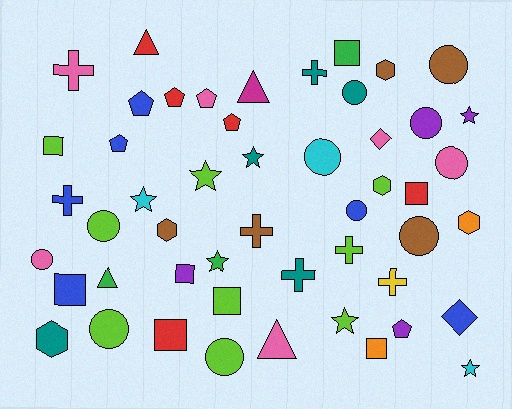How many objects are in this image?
There are 50 objects.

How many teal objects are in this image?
There are 5 teal objects.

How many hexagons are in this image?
There are 5 hexagons.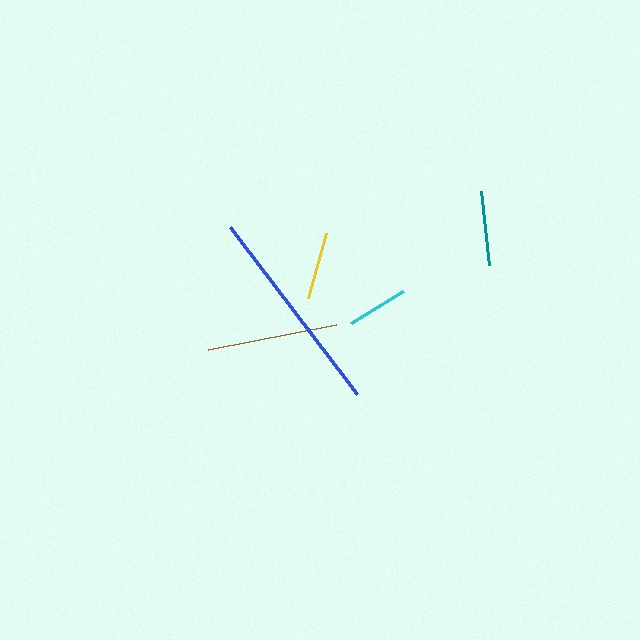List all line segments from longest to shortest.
From longest to shortest: blue, brown, teal, yellow, cyan.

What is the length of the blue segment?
The blue segment is approximately 210 pixels long.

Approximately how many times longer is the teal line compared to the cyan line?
The teal line is approximately 1.2 times the length of the cyan line.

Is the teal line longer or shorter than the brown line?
The brown line is longer than the teal line.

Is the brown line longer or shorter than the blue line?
The blue line is longer than the brown line.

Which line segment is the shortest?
The cyan line is the shortest at approximately 61 pixels.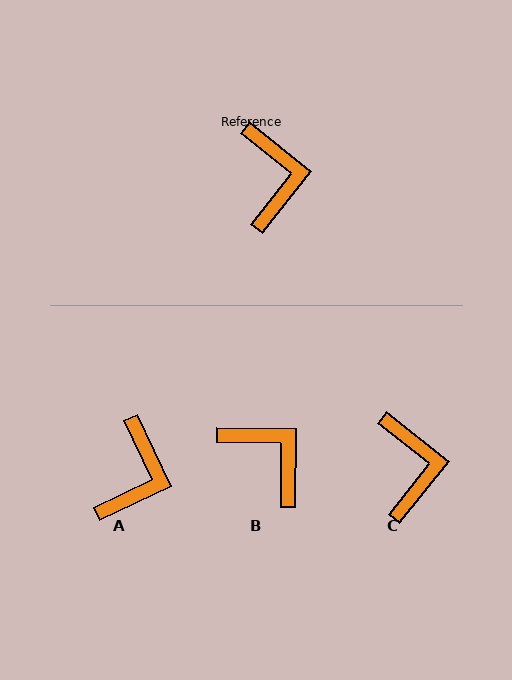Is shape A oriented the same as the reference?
No, it is off by about 26 degrees.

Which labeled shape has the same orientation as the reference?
C.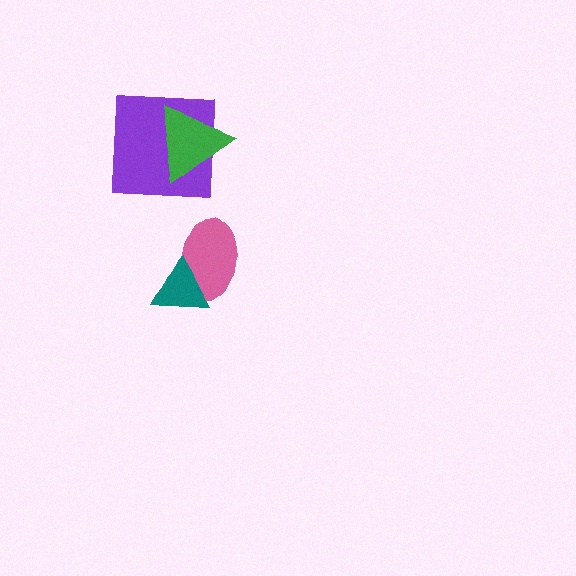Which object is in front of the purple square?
The green triangle is in front of the purple square.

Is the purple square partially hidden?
Yes, it is partially covered by another shape.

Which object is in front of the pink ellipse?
The teal triangle is in front of the pink ellipse.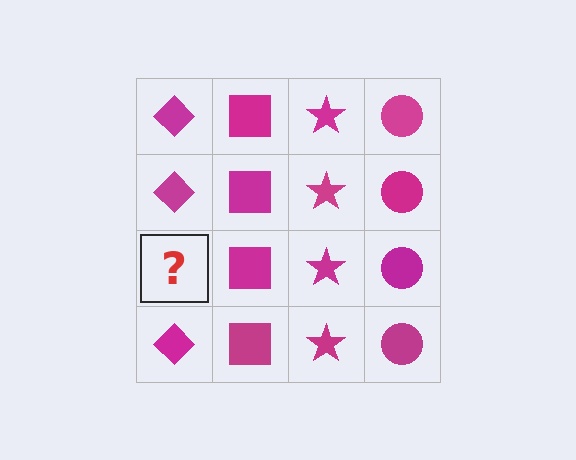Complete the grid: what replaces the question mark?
The question mark should be replaced with a magenta diamond.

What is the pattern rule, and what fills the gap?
The rule is that each column has a consistent shape. The gap should be filled with a magenta diamond.